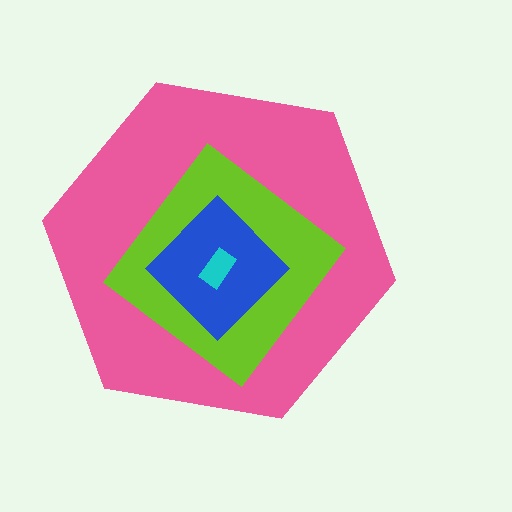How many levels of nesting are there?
4.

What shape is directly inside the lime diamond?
The blue diamond.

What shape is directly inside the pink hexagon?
The lime diamond.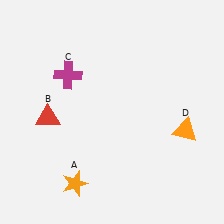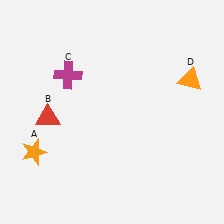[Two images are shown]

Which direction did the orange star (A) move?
The orange star (A) moved left.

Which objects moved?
The objects that moved are: the orange star (A), the orange triangle (D).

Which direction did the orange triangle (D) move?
The orange triangle (D) moved up.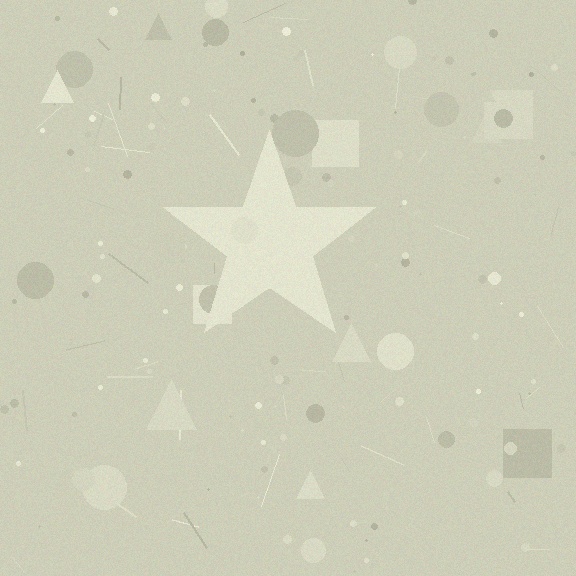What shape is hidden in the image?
A star is hidden in the image.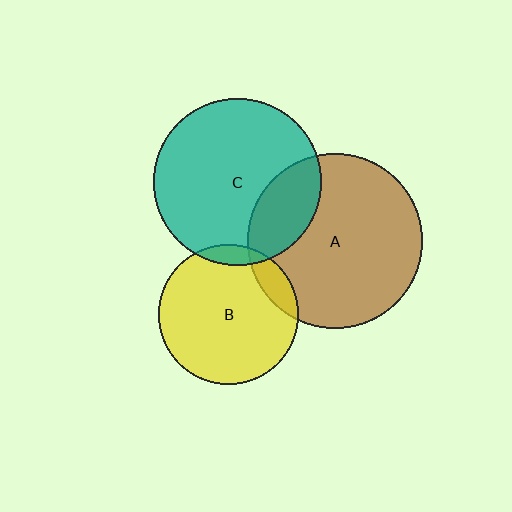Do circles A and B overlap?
Yes.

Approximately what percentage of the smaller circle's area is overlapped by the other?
Approximately 10%.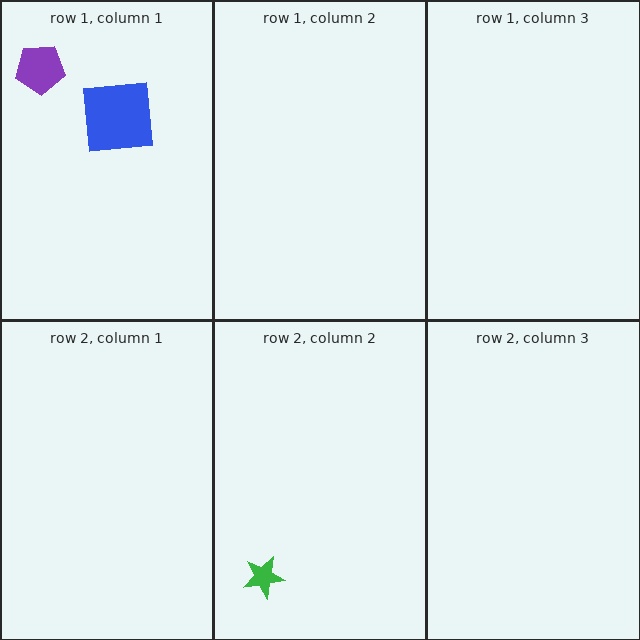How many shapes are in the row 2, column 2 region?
1.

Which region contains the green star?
The row 2, column 2 region.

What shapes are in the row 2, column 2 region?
The green star.